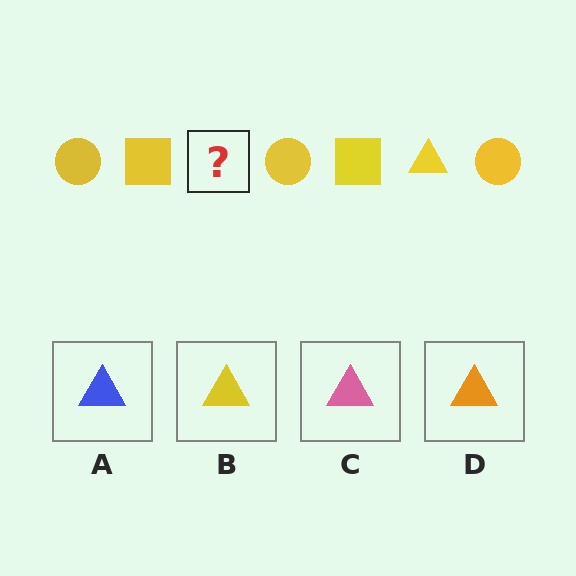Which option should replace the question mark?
Option B.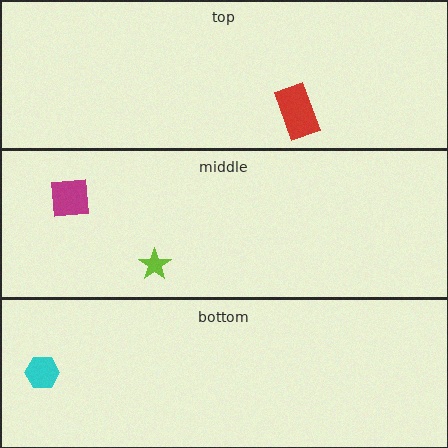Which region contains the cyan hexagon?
The bottom region.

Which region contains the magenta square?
The middle region.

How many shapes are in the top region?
1.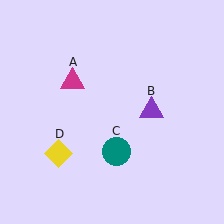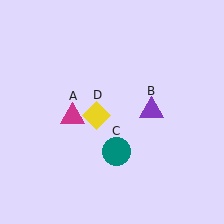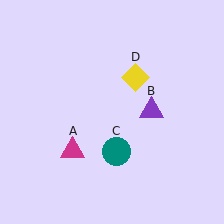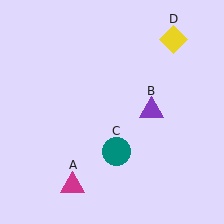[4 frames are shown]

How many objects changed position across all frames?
2 objects changed position: magenta triangle (object A), yellow diamond (object D).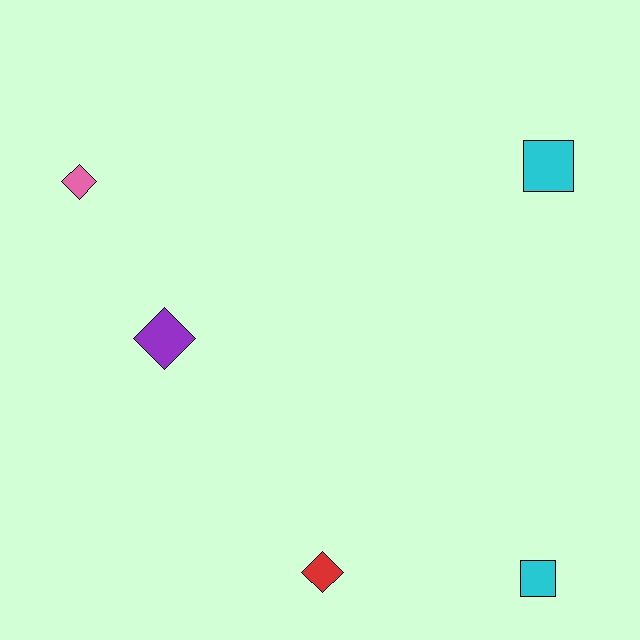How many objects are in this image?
There are 5 objects.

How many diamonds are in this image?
There are 3 diamonds.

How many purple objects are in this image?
There is 1 purple object.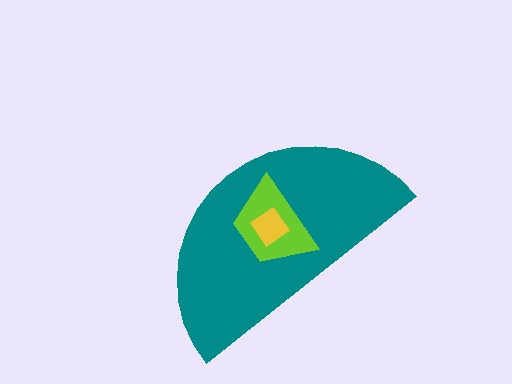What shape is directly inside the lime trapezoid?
The yellow diamond.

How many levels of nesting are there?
3.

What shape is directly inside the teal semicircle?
The lime trapezoid.